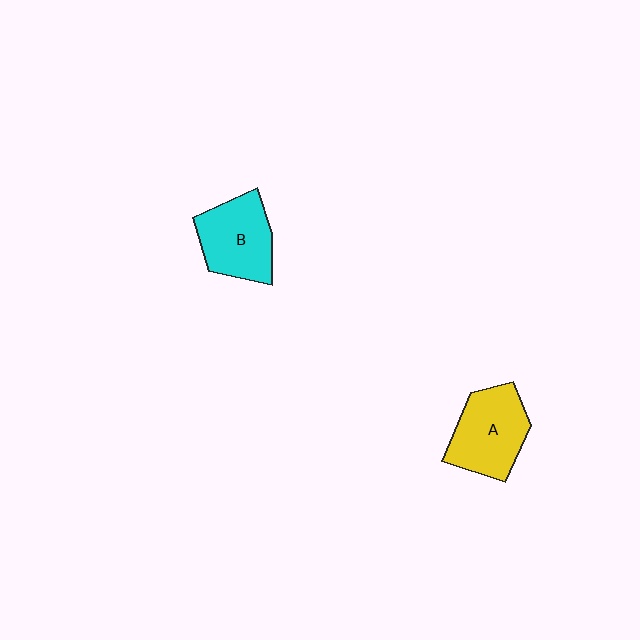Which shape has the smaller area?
Shape B (cyan).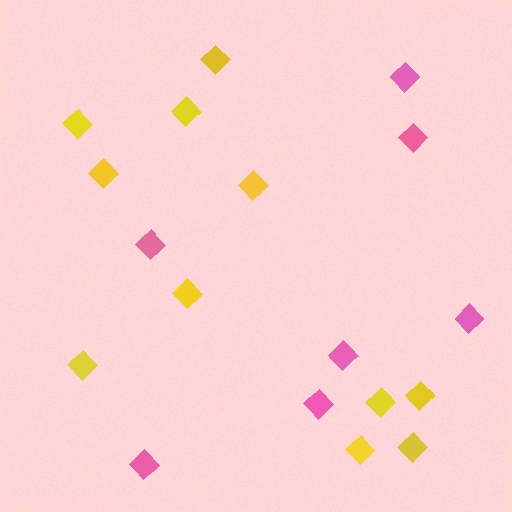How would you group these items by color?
There are 2 groups: one group of yellow diamonds (11) and one group of pink diamonds (7).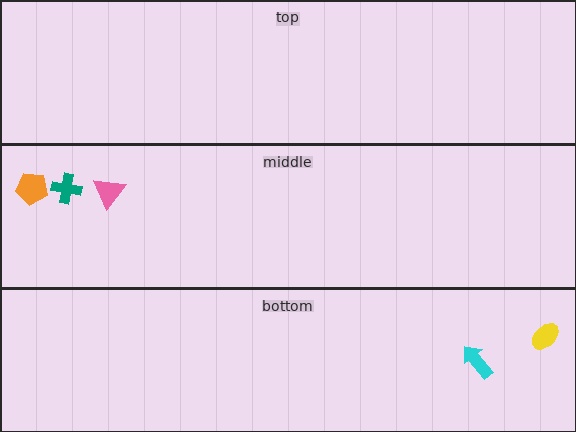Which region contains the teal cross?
The middle region.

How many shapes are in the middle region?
3.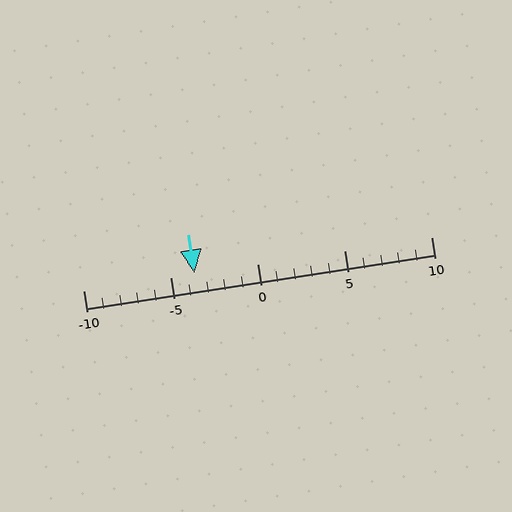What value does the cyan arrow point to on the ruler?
The cyan arrow points to approximately -4.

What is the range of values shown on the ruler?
The ruler shows values from -10 to 10.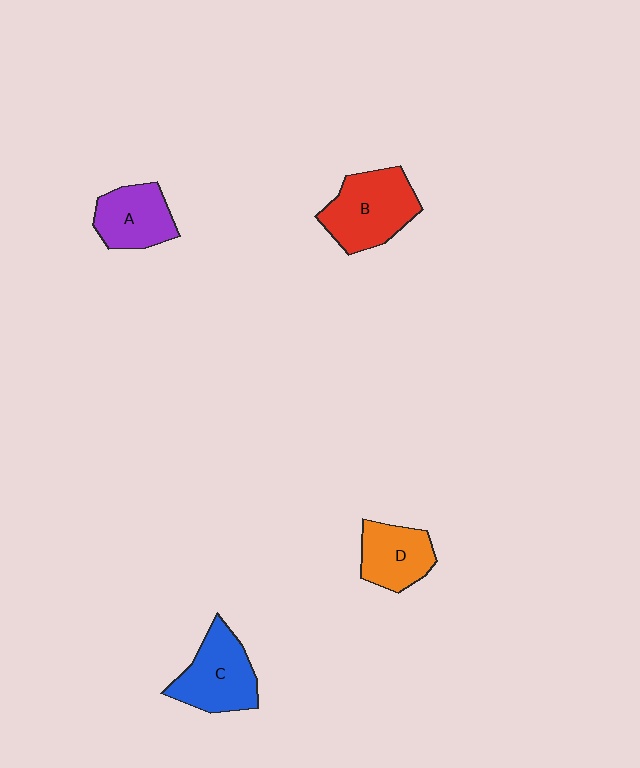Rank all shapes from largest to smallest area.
From largest to smallest: B (red), C (blue), A (purple), D (orange).